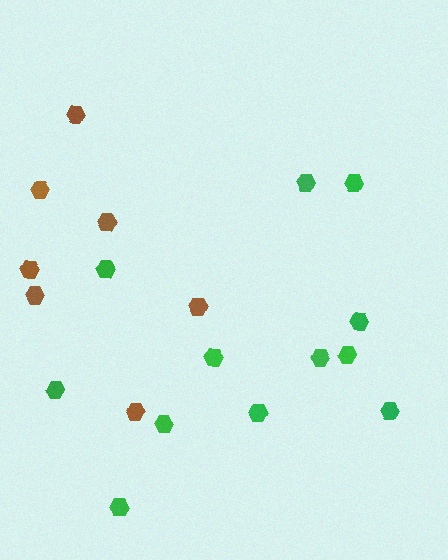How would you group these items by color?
There are 2 groups: one group of green hexagons (12) and one group of brown hexagons (7).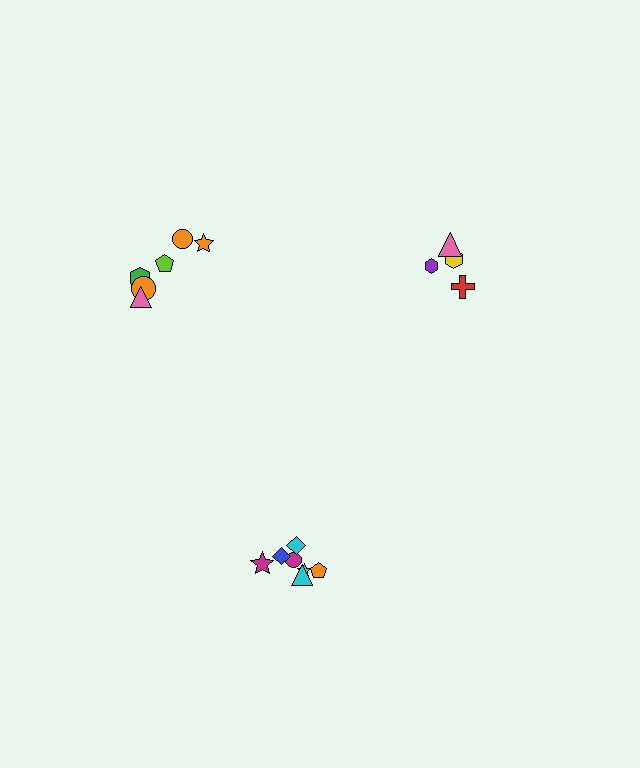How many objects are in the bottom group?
There are 7 objects.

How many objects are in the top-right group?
There are 4 objects.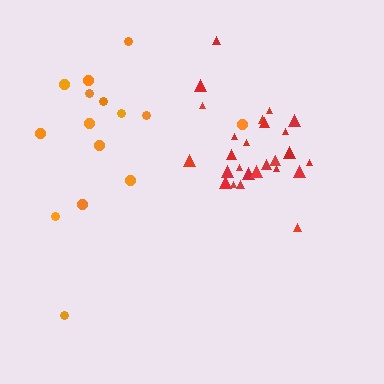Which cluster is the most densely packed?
Red.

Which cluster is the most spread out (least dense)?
Orange.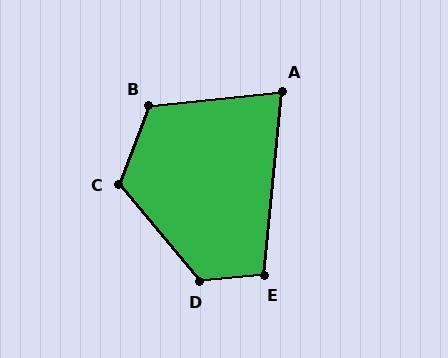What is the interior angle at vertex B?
Approximately 117 degrees (obtuse).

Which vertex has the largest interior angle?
D, at approximately 125 degrees.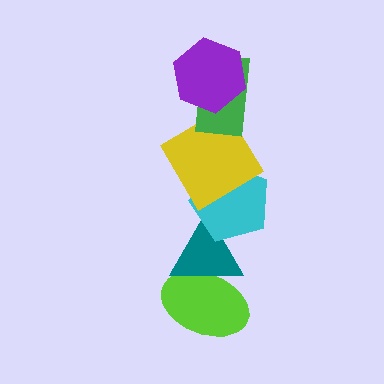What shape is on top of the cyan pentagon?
The yellow diamond is on top of the cyan pentagon.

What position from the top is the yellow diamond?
The yellow diamond is 3rd from the top.